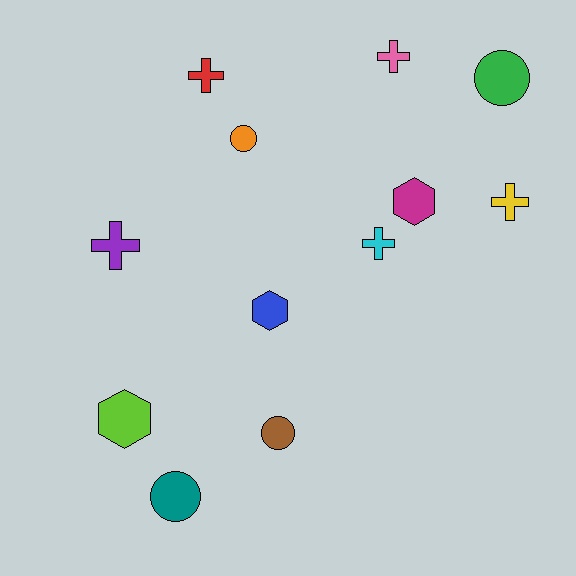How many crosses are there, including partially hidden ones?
There are 5 crosses.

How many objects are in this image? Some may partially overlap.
There are 12 objects.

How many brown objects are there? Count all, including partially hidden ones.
There is 1 brown object.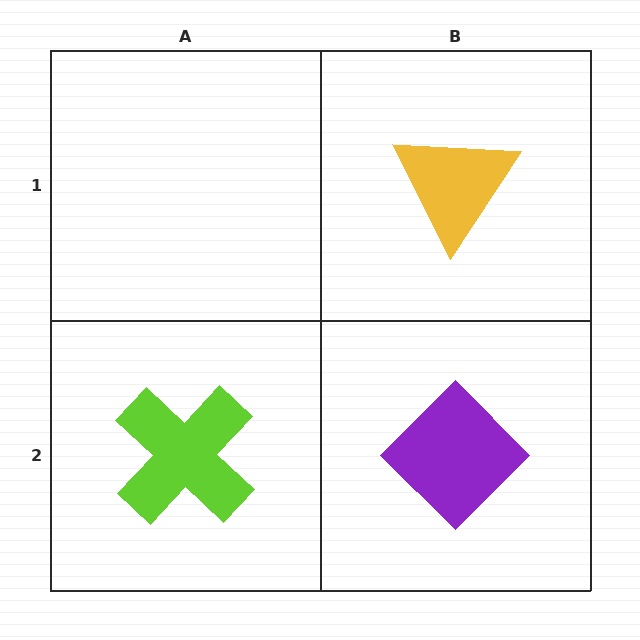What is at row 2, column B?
A purple diamond.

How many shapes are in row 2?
2 shapes.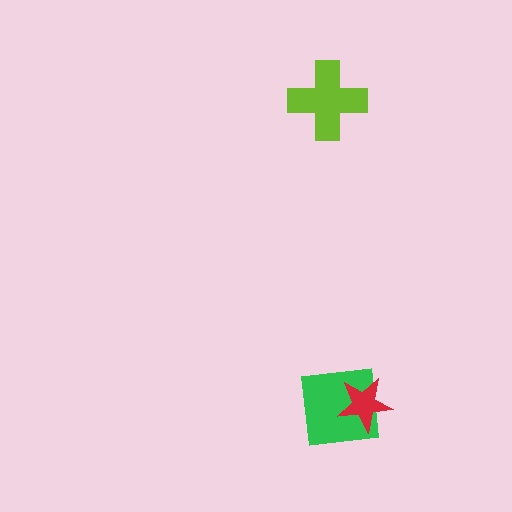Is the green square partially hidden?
Yes, it is partially covered by another shape.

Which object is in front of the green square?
The red star is in front of the green square.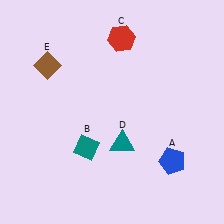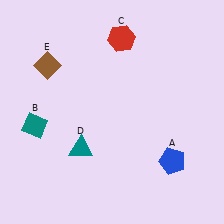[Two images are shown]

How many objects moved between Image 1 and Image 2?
2 objects moved between the two images.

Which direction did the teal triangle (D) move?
The teal triangle (D) moved left.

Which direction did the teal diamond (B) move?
The teal diamond (B) moved left.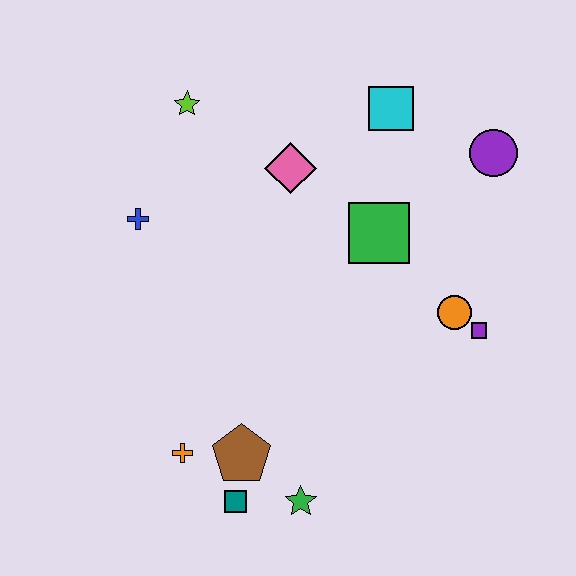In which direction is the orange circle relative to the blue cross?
The orange circle is to the right of the blue cross.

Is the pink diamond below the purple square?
No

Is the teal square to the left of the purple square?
Yes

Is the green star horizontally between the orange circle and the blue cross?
Yes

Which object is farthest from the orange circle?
The lime star is farthest from the orange circle.